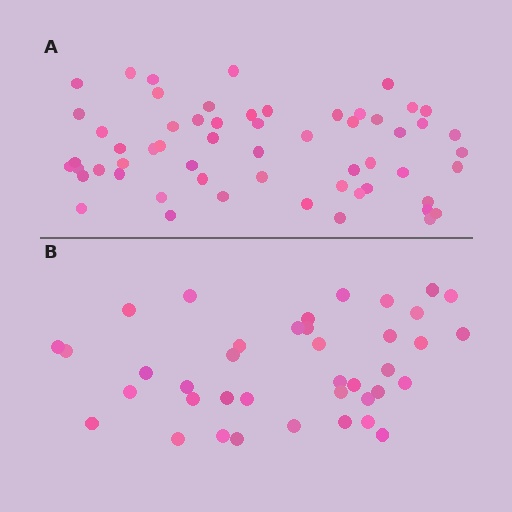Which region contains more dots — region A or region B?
Region A (the top region) has more dots.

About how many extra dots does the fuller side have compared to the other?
Region A has approximately 20 more dots than region B.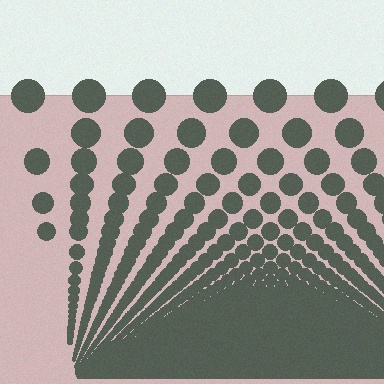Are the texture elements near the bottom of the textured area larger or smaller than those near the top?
Smaller. The gradient is inverted — elements near the bottom are smaller and denser.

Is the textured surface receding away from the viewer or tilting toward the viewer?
The surface appears to tilt toward the viewer. Texture elements get larger and sparser toward the top.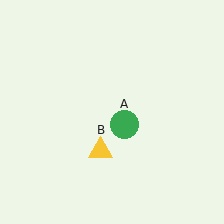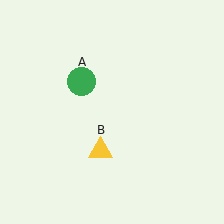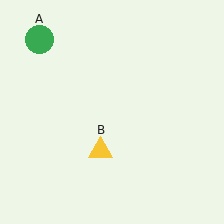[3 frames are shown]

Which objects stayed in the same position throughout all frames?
Yellow triangle (object B) remained stationary.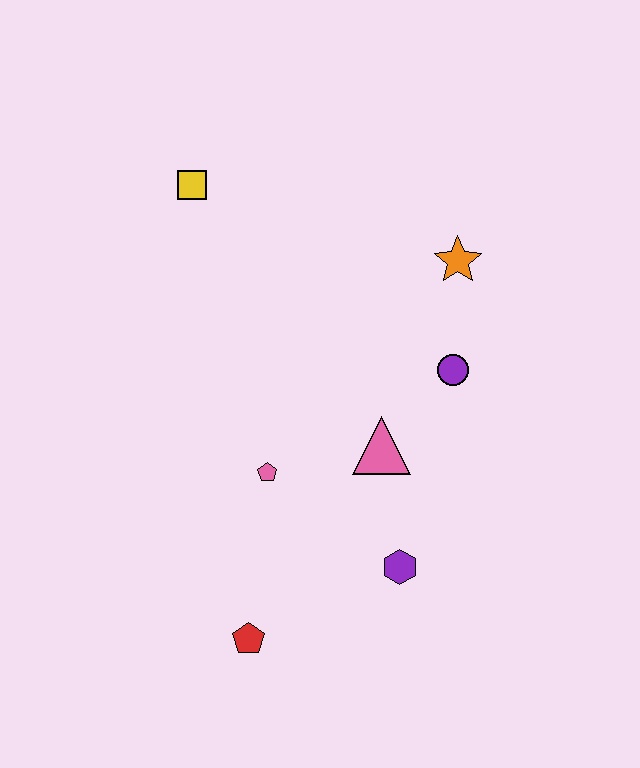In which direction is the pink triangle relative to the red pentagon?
The pink triangle is above the red pentagon.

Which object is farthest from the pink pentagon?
The yellow square is farthest from the pink pentagon.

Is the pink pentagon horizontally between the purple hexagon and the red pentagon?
Yes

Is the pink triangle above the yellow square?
No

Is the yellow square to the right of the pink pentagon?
No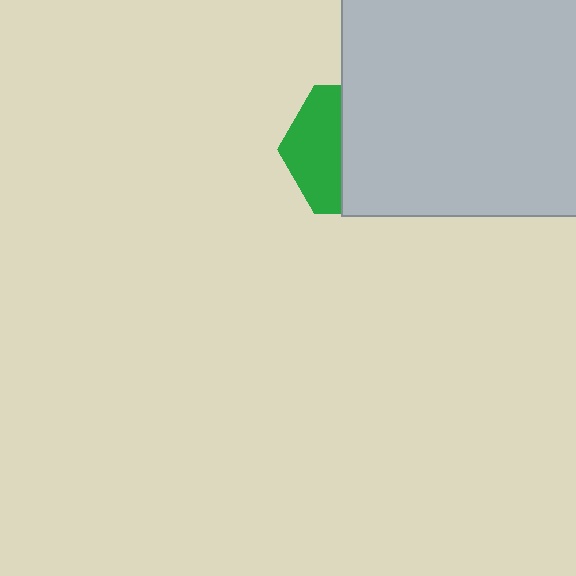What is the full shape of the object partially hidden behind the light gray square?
The partially hidden object is a green hexagon.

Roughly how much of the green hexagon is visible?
A small part of it is visible (roughly 41%).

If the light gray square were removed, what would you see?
You would see the complete green hexagon.